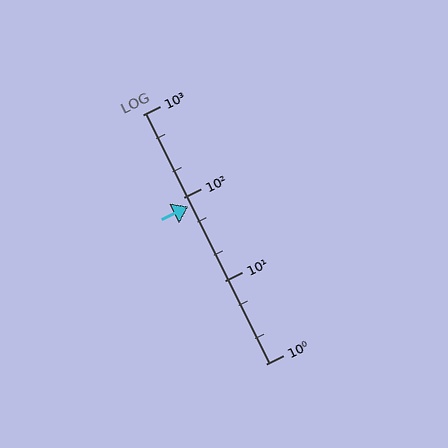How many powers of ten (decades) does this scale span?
The scale spans 3 decades, from 1 to 1000.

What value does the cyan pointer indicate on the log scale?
The pointer indicates approximately 79.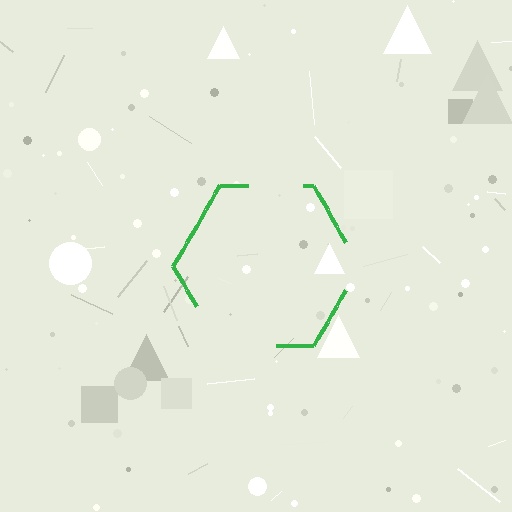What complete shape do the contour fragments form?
The contour fragments form a hexagon.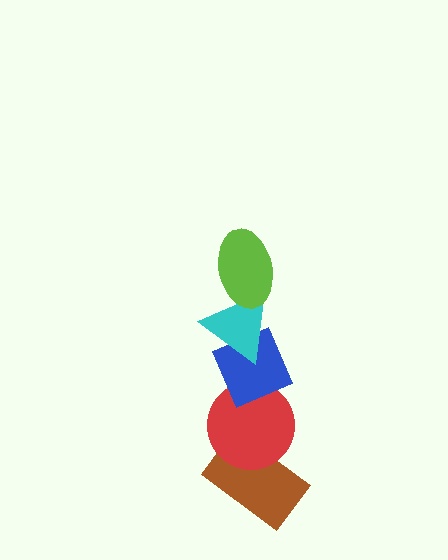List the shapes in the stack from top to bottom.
From top to bottom: the lime ellipse, the cyan triangle, the blue diamond, the red circle, the brown rectangle.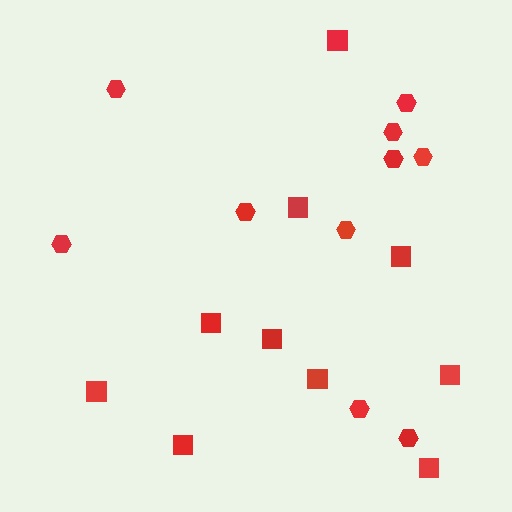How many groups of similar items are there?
There are 2 groups: one group of hexagons (10) and one group of squares (10).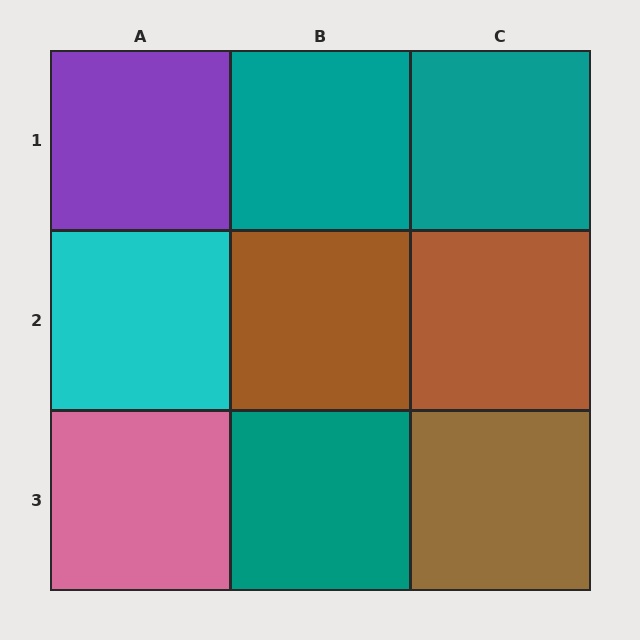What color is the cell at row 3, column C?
Brown.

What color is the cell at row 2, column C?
Brown.